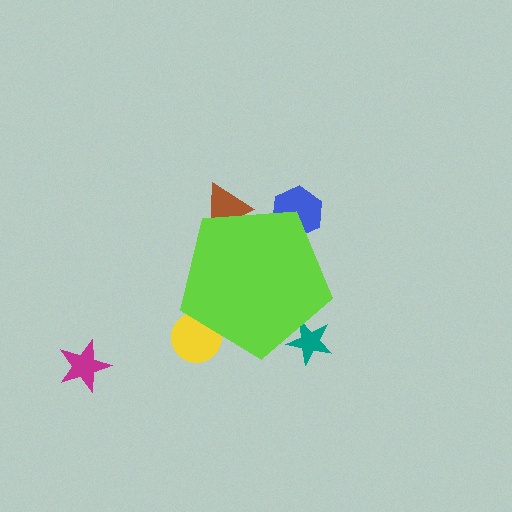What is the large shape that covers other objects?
A lime pentagon.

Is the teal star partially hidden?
Yes, the teal star is partially hidden behind the lime pentagon.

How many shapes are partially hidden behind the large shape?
4 shapes are partially hidden.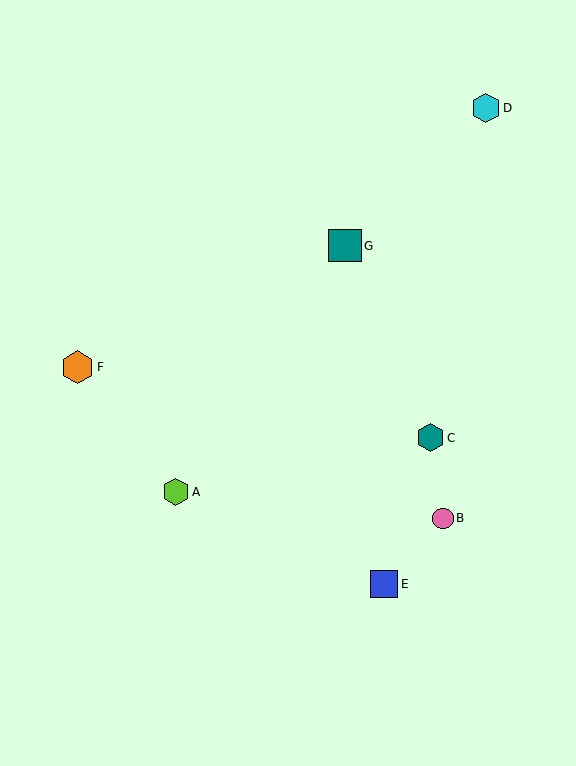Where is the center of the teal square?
The center of the teal square is at (345, 246).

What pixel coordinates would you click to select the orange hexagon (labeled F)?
Click at (77, 367) to select the orange hexagon F.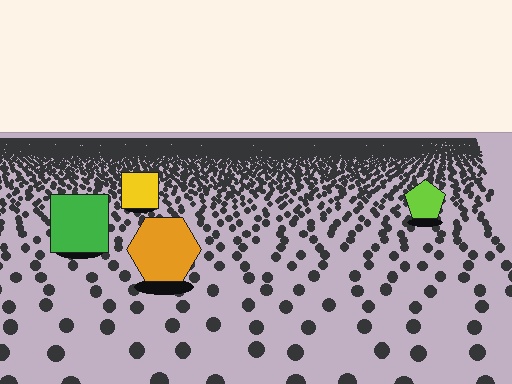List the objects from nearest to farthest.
From nearest to farthest: the orange hexagon, the green square, the lime pentagon, the yellow square.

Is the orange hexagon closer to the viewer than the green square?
Yes. The orange hexagon is closer — you can tell from the texture gradient: the ground texture is coarser near it.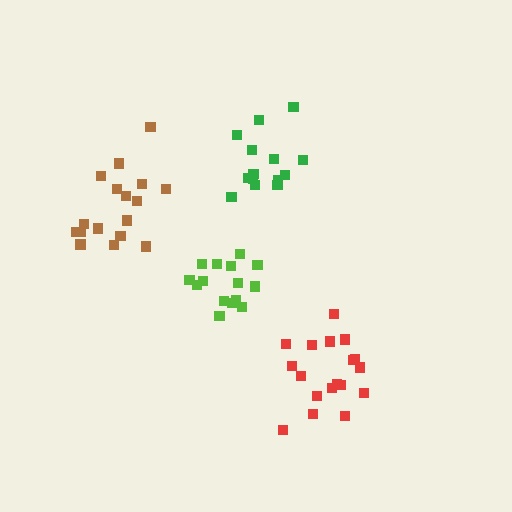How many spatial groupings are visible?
There are 4 spatial groupings.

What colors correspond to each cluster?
The clusters are colored: green, lime, brown, red.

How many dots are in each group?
Group 1: 14 dots, Group 2: 15 dots, Group 3: 17 dots, Group 4: 18 dots (64 total).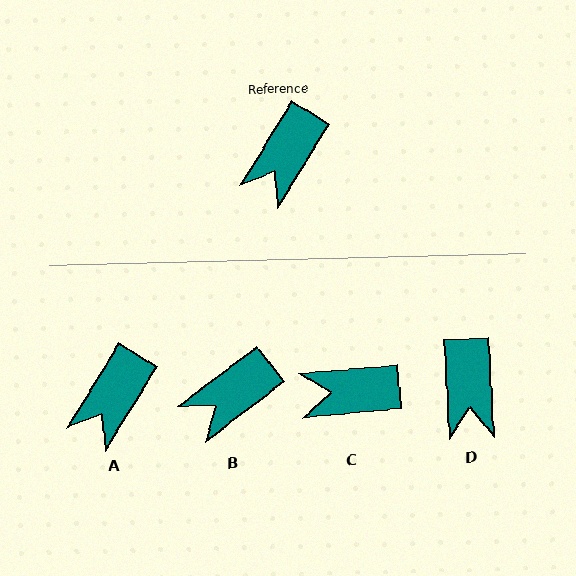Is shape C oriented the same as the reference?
No, it is off by about 54 degrees.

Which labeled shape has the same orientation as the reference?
A.